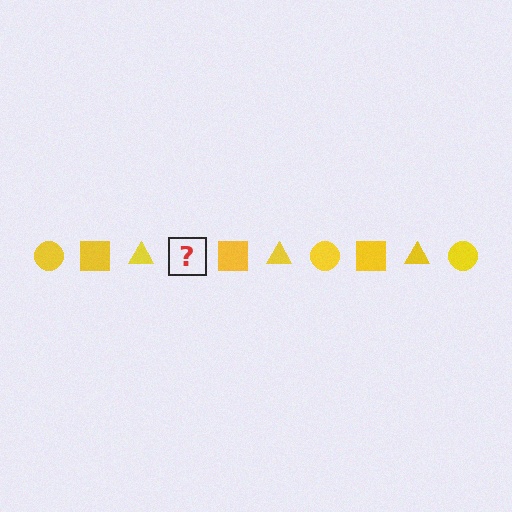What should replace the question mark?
The question mark should be replaced with a yellow circle.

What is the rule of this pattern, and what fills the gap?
The rule is that the pattern cycles through circle, square, triangle shapes in yellow. The gap should be filled with a yellow circle.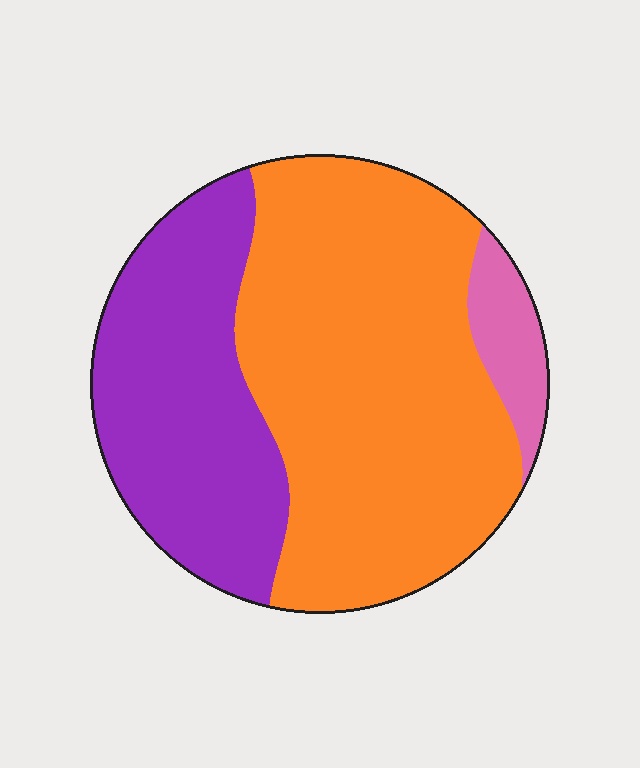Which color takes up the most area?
Orange, at roughly 60%.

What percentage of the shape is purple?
Purple covers about 35% of the shape.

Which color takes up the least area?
Pink, at roughly 5%.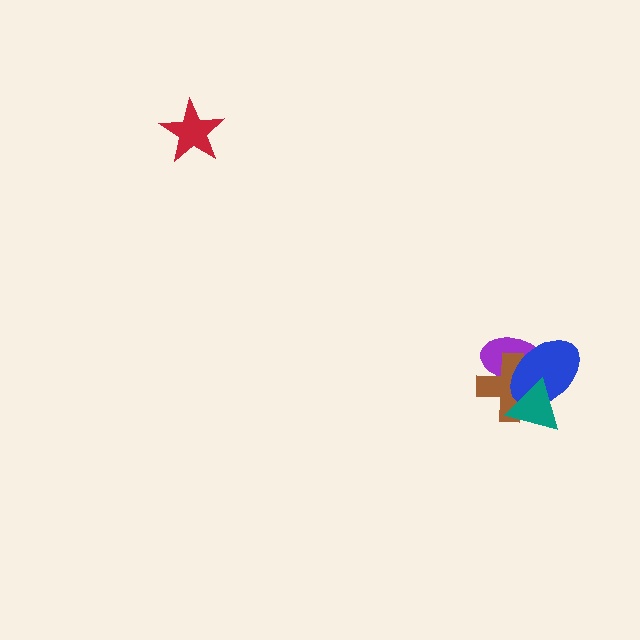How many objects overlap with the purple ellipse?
3 objects overlap with the purple ellipse.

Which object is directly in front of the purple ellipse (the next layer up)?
The brown cross is directly in front of the purple ellipse.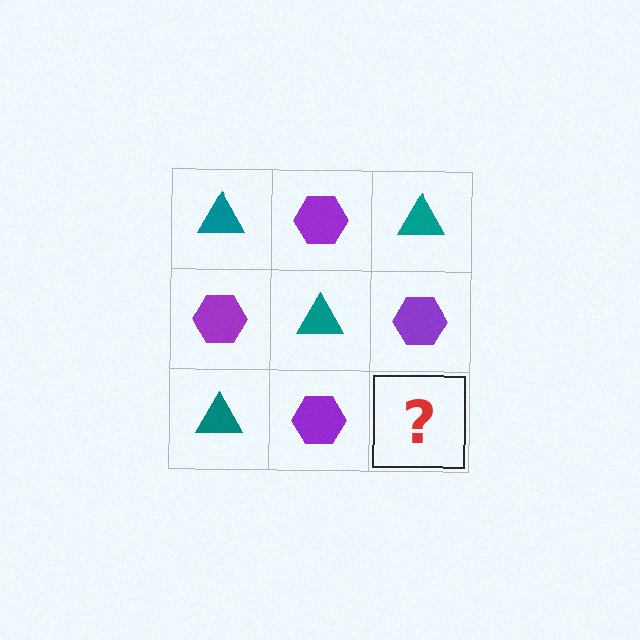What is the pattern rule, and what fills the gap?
The rule is that it alternates teal triangle and purple hexagon in a checkerboard pattern. The gap should be filled with a teal triangle.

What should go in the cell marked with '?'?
The missing cell should contain a teal triangle.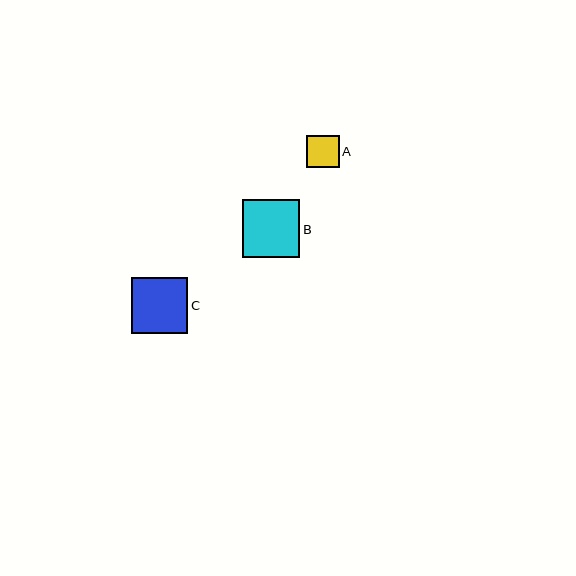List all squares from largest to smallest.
From largest to smallest: B, C, A.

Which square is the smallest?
Square A is the smallest with a size of approximately 33 pixels.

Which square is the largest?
Square B is the largest with a size of approximately 58 pixels.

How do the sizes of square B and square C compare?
Square B and square C are approximately the same size.